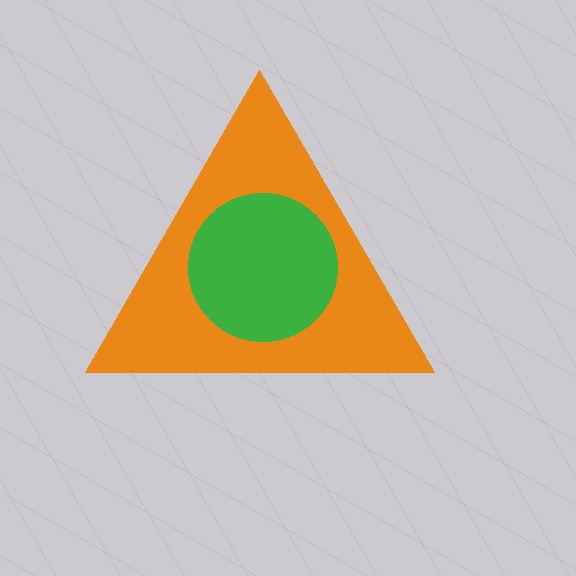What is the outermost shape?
The orange triangle.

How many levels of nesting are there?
2.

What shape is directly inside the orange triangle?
The green circle.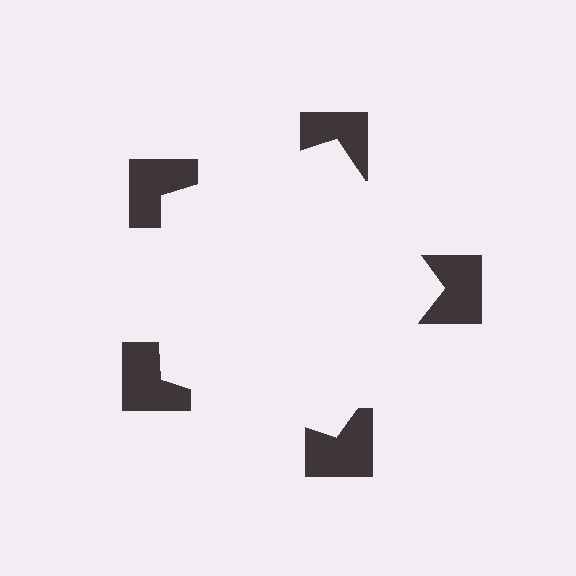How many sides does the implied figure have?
5 sides.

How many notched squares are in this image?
There are 5 — one at each vertex of the illusory pentagon.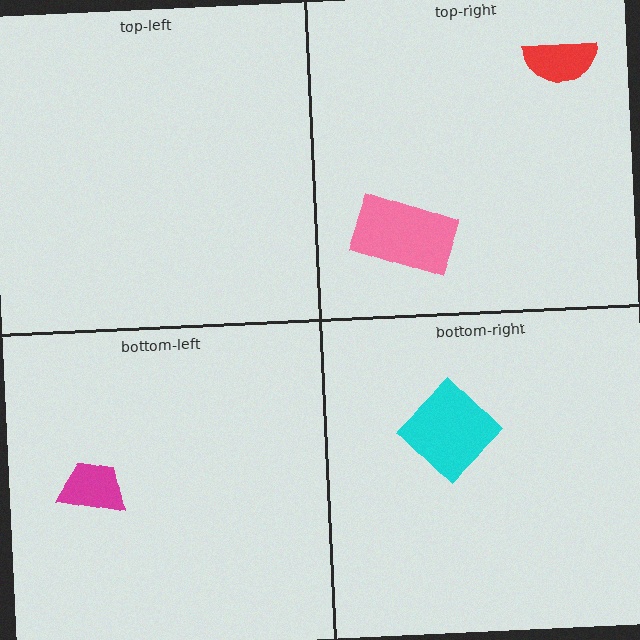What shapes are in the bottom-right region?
The cyan diamond.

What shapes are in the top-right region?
The pink rectangle, the red semicircle.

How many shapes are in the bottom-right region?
1.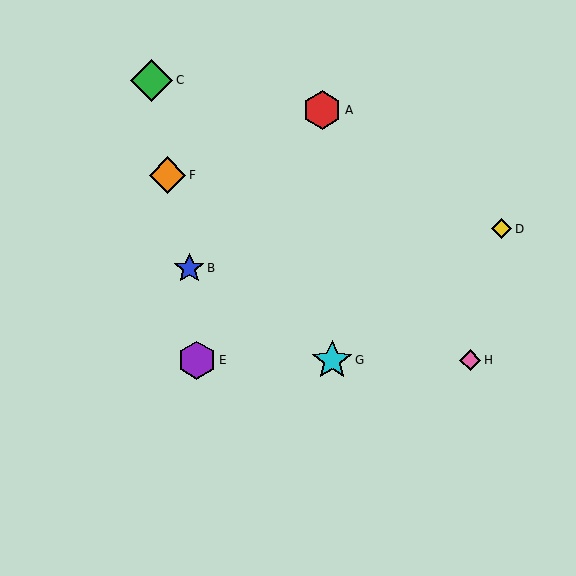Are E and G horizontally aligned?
Yes, both are at y≈360.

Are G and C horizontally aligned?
No, G is at y≈360 and C is at y≈80.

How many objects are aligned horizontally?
3 objects (E, G, H) are aligned horizontally.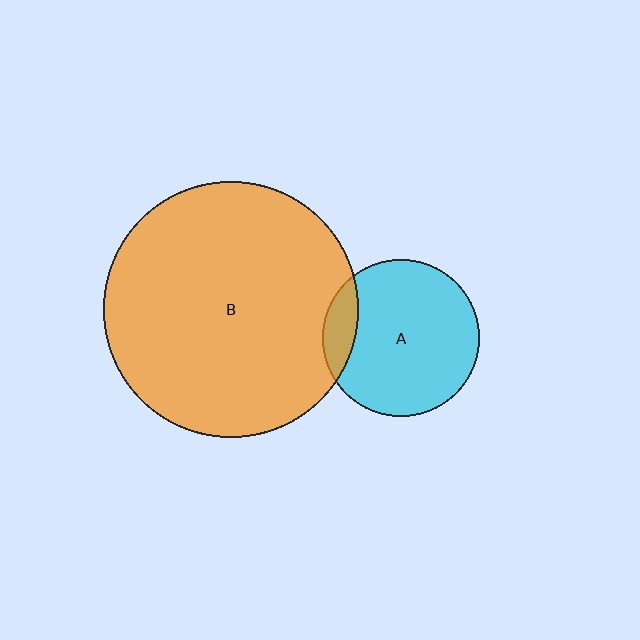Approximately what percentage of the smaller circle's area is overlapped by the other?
Approximately 15%.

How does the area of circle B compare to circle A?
Approximately 2.6 times.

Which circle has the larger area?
Circle B (orange).